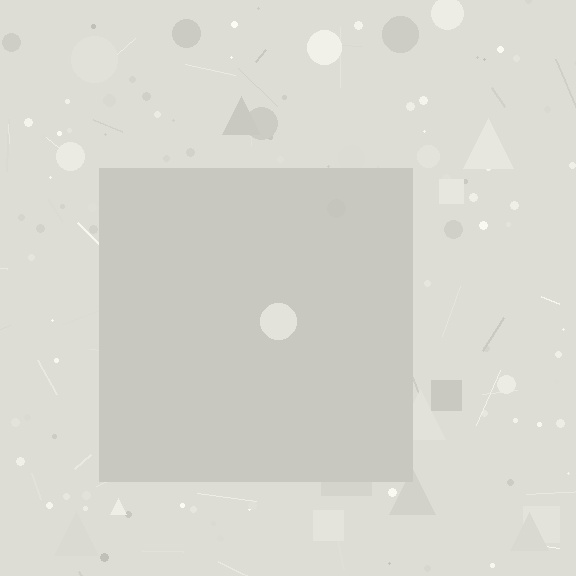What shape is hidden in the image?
A square is hidden in the image.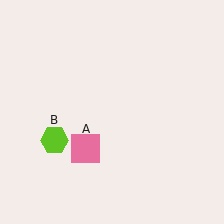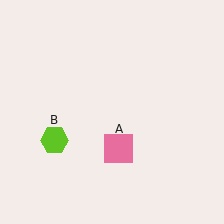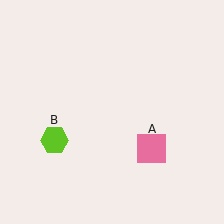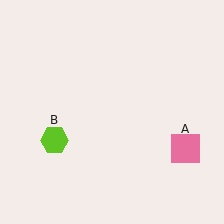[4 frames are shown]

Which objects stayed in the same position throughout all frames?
Lime hexagon (object B) remained stationary.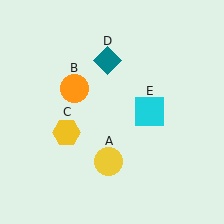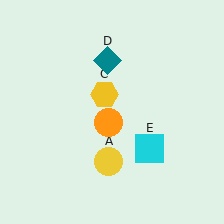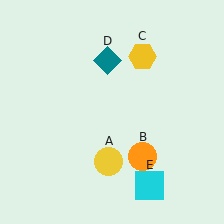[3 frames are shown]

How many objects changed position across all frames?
3 objects changed position: orange circle (object B), yellow hexagon (object C), cyan square (object E).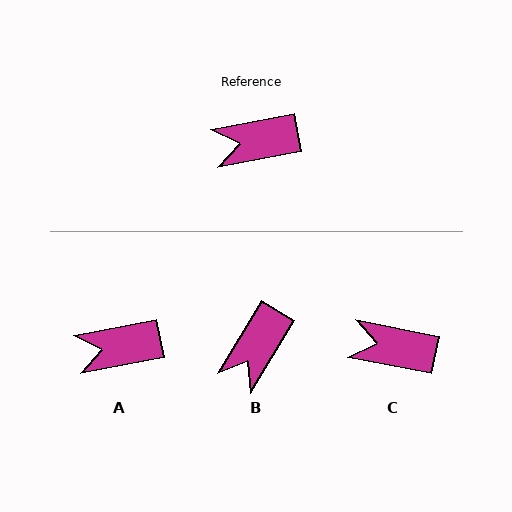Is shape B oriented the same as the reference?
No, it is off by about 48 degrees.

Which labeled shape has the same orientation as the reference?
A.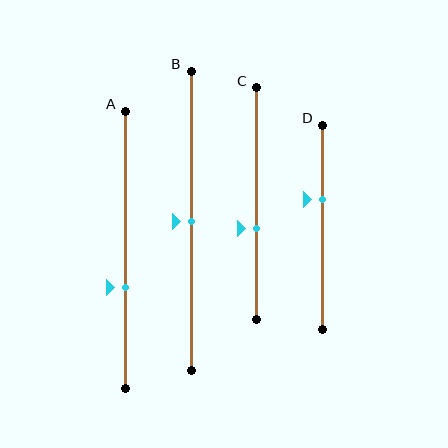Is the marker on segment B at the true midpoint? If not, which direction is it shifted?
Yes, the marker on segment B is at the true midpoint.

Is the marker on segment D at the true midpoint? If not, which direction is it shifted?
No, the marker on segment D is shifted upward by about 14% of the segment length.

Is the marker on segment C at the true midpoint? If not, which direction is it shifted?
No, the marker on segment C is shifted downward by about 11% of the segment length.